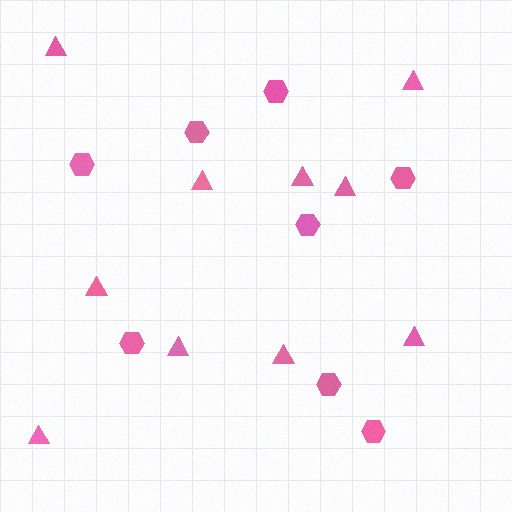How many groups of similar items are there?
There are 2 groups: one group of hexagons (8) and one group of triangles (10).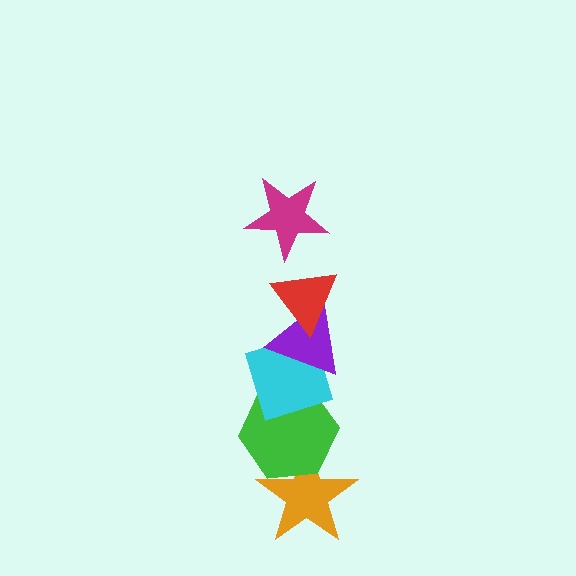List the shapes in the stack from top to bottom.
From top to bottom: the magenta star, the red triangle, the purple triangle, the cyan diamond, the green hexagon, the orange star.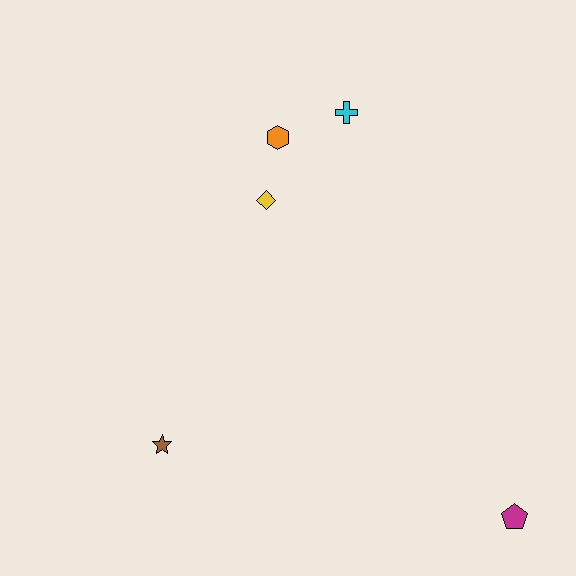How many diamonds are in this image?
There is 1 diamond.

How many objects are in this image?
There are 5 objects.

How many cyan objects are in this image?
There is 1 cyan object.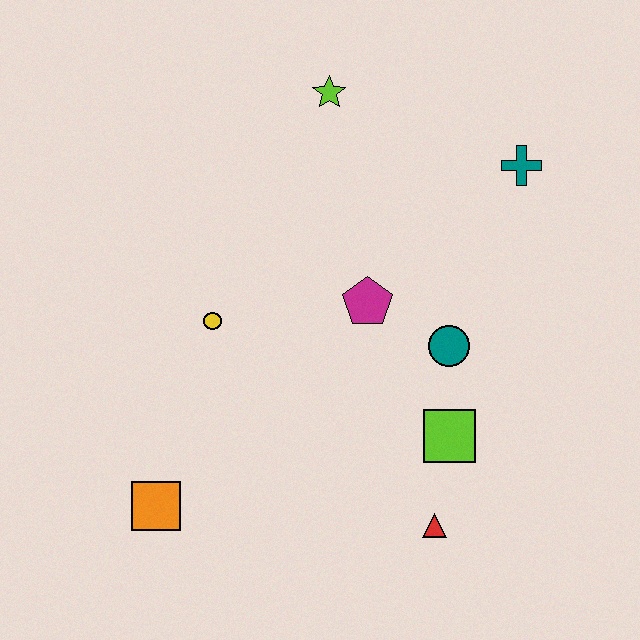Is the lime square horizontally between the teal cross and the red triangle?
Yes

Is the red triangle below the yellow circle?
Yes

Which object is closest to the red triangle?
The lime square is closest to the red triangle.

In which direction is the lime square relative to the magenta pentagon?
The lime square is below the magenta pentagon.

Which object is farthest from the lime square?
The lime star is farthest from the lime square.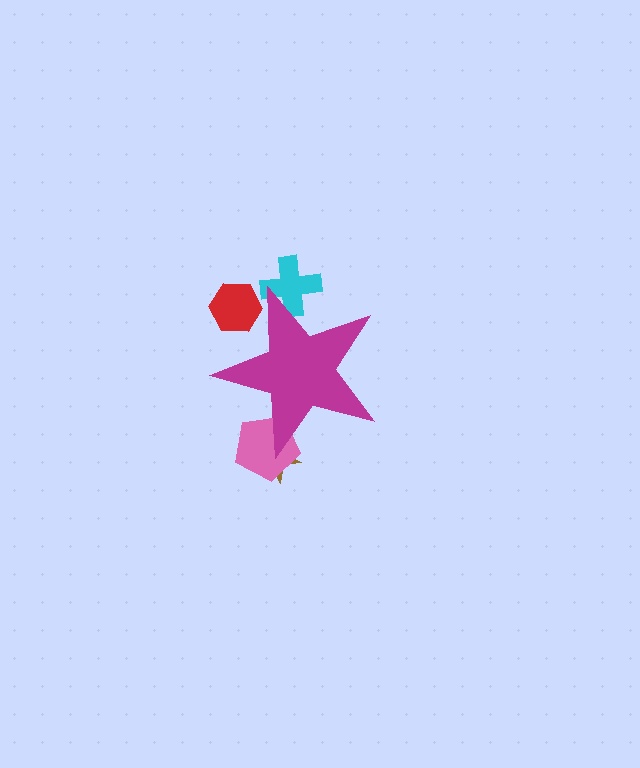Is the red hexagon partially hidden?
Yes, the red hexagon is partially hidden behind the magenta star.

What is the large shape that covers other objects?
A magenta star.